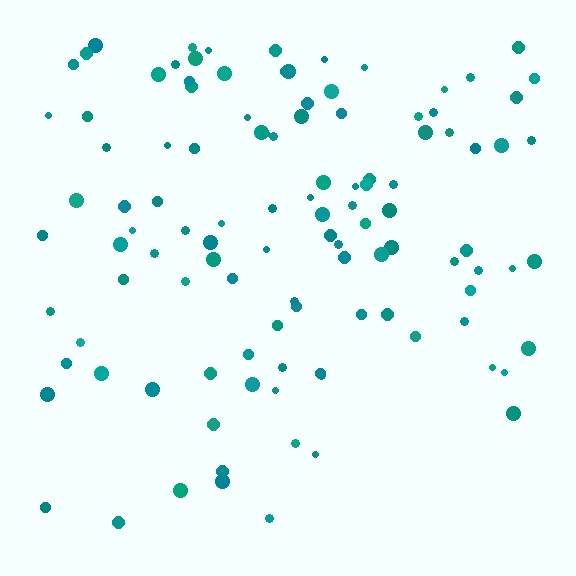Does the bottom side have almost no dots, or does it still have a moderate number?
Still a moderate number, just noticeably fewer than the top.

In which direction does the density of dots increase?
From bottom to top, with the top side densest.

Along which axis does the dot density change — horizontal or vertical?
Vertical.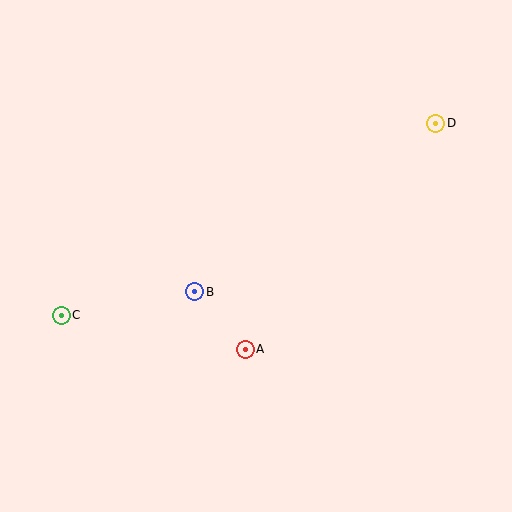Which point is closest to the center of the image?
Point B at (195, 292) is closest to the center.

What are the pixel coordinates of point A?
Point A is at (245, 349).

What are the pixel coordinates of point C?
Point C is at (61, 315).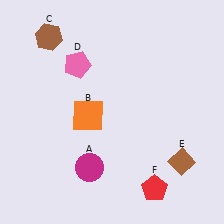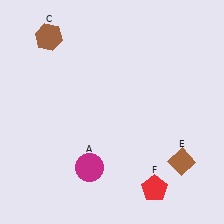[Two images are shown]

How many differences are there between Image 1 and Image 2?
There are 2 differences between the two images.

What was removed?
The pink pentagon (D), the orange square (B) were removed in Image 2.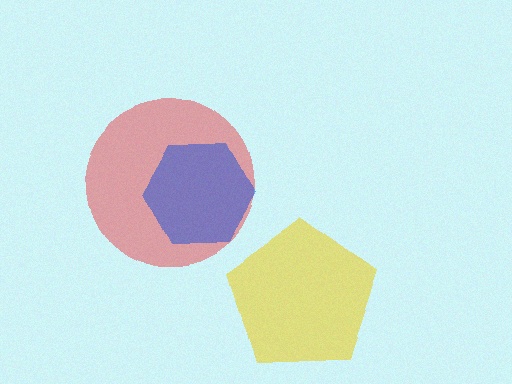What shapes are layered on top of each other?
The layered shapes are: a red circle, a yellow pentagon, a blue hexagon.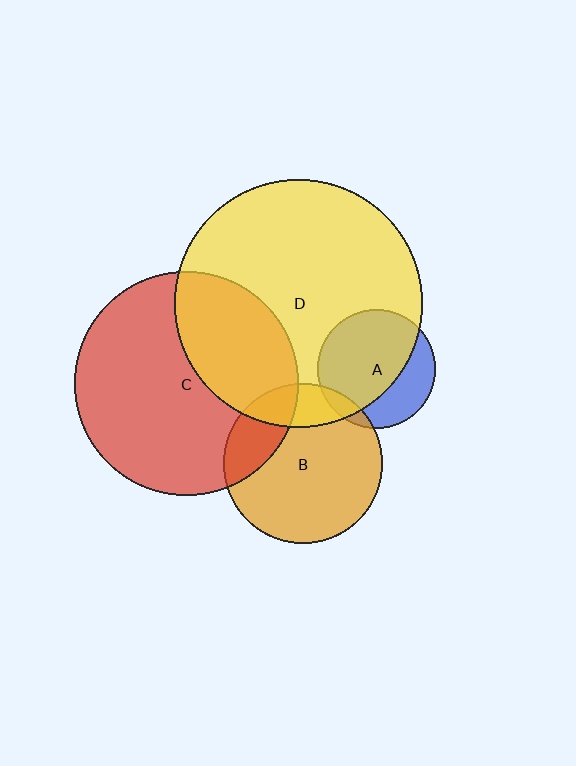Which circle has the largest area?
Circle D (yellow).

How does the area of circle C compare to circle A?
Approximately 3.6 times.